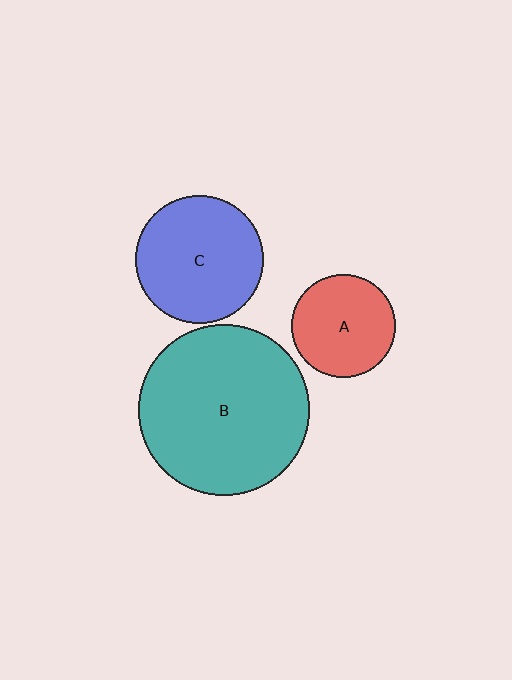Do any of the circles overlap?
No, none of the circles overlap.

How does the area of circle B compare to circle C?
Approximately 1.8 times.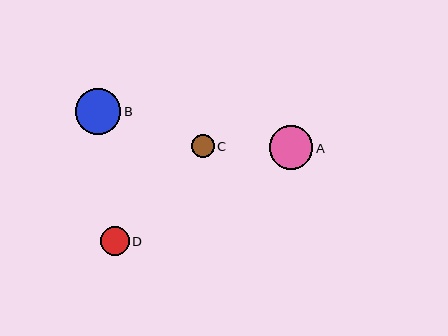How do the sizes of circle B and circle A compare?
Circle B and circle A are approximately the same size.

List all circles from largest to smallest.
From largest to smallest: B, A, D, C.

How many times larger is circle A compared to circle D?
Circle A is approximately 1.5 times the size of circle D.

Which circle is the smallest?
Circle C is the smallest with a size of approximately 23 pixels.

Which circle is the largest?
Circle B is the largest with a size of approximately 46 pixels.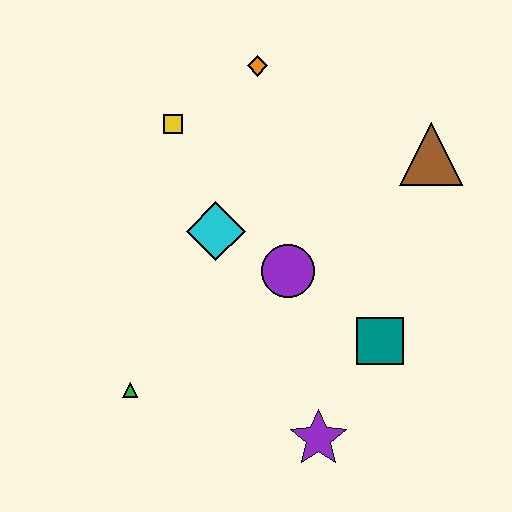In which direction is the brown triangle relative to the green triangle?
The brown triangle is to the right of the green triangle.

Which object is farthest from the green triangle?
The brown triangle is farthest from the green triangle.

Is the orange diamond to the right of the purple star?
No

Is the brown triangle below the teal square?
No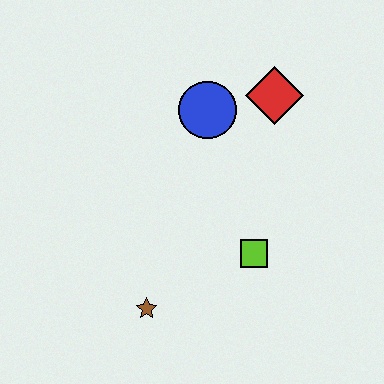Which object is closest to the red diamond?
The blue circle is closest to the red diamond.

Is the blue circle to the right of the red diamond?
No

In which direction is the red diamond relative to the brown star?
The red diamond is above the brown star.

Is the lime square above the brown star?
Yes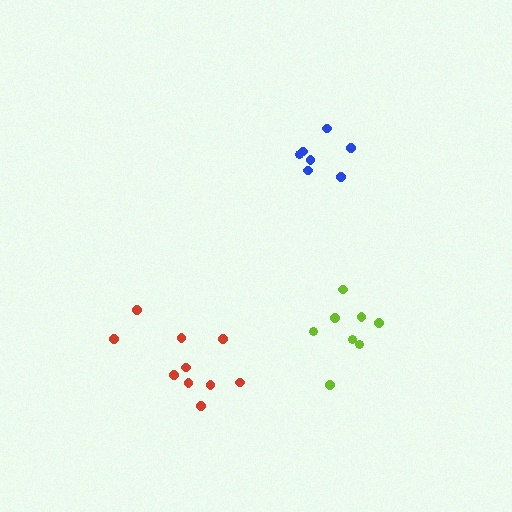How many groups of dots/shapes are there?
There are 3 groups.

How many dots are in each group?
Group 1: 8 dots, Group 2: 7 dots, Group 3: 10 dots (25 total).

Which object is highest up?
The blue cluster is topmost.